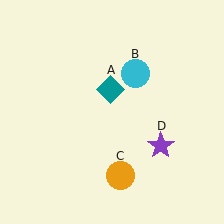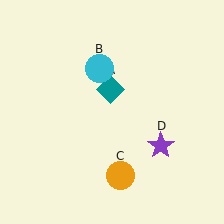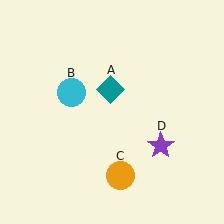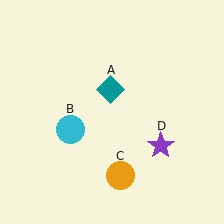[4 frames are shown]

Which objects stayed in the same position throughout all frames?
Teal diamond (object A) and orange circle (object C) and purple star (object D) remained stationary.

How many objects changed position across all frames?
1 object changed position: cyan circle (object B).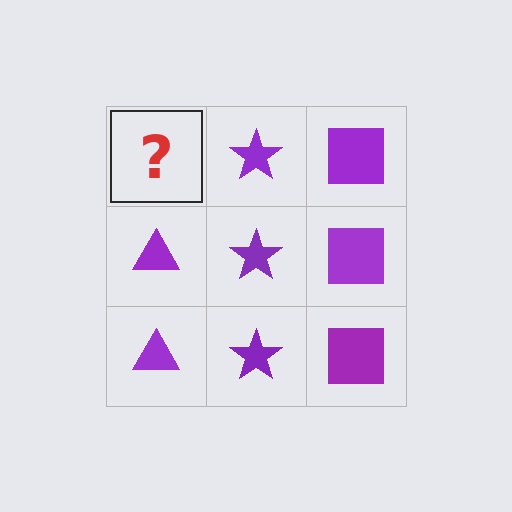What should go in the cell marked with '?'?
The missing cell should contain a purple triangle.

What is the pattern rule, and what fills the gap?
The rule is that each column has a consistent shape. The gap should be filled with a purple triangle.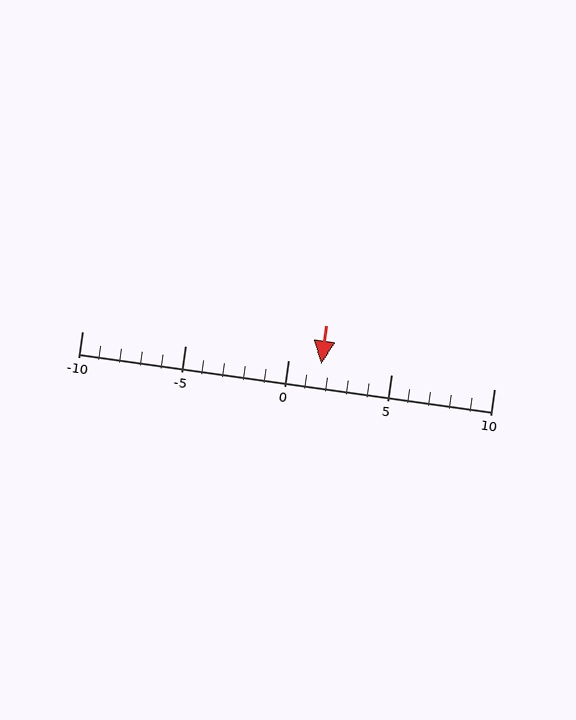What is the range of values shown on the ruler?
The ruler shows values from -10 to 10.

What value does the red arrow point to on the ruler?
The red arrow points to approximately 2.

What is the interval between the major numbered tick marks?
The major tick marks are spaced 5 units apart.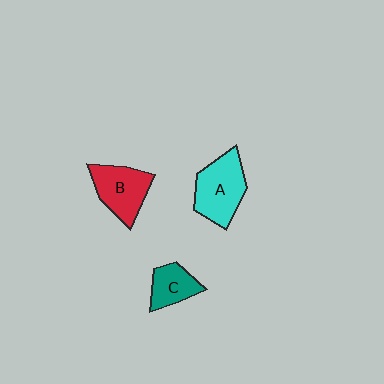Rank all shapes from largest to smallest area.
From largest to smallest: A (cyan), B (red), C (teal).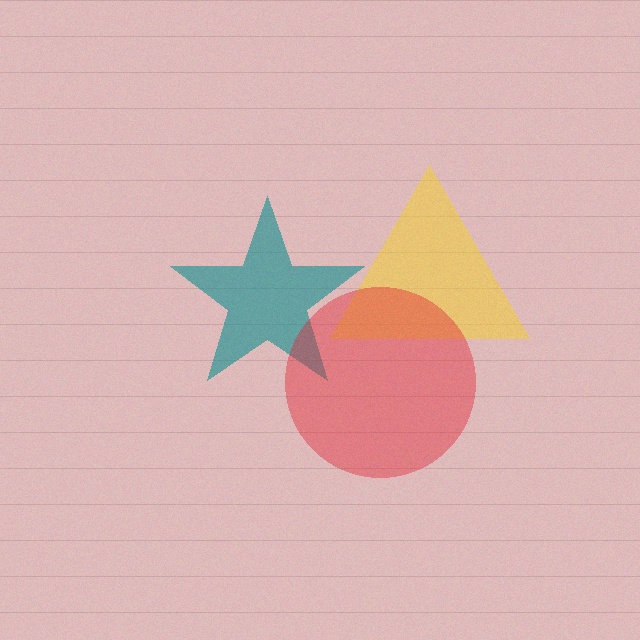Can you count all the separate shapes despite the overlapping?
Yes, there are 3 separate shapes.